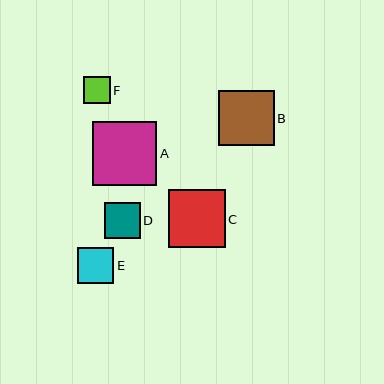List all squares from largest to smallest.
From largest to smallest: A, C, B, E, D, F.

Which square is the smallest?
Square F is the smallest with a size of approximately 27 pixels.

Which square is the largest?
Square A is the largest with a size of approximately 64 pixels.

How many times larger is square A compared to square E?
Square A is approximately 1.7 times the size of square E.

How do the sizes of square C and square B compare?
Square C and square B are approximately the same size.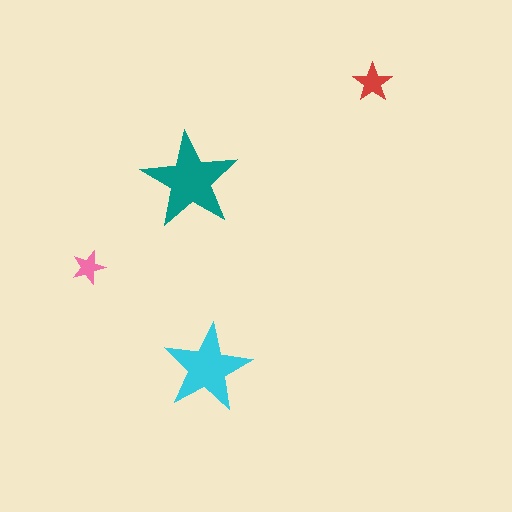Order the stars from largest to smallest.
the teal one, the cyan one, the red one, the pink one.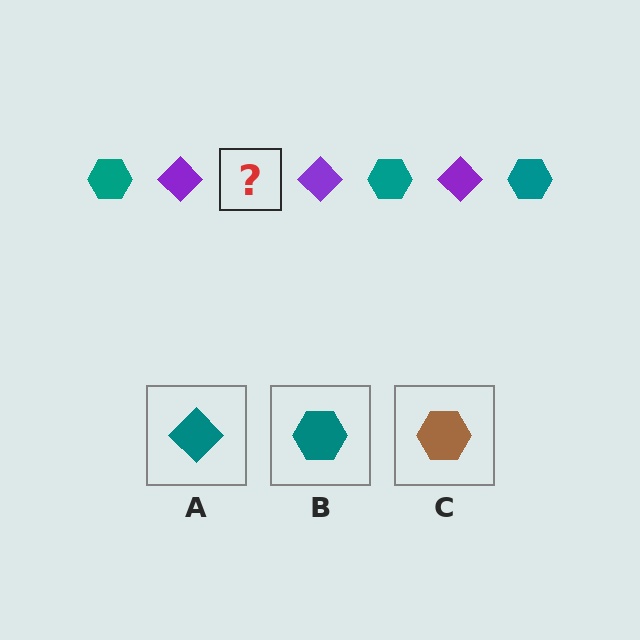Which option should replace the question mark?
Option B.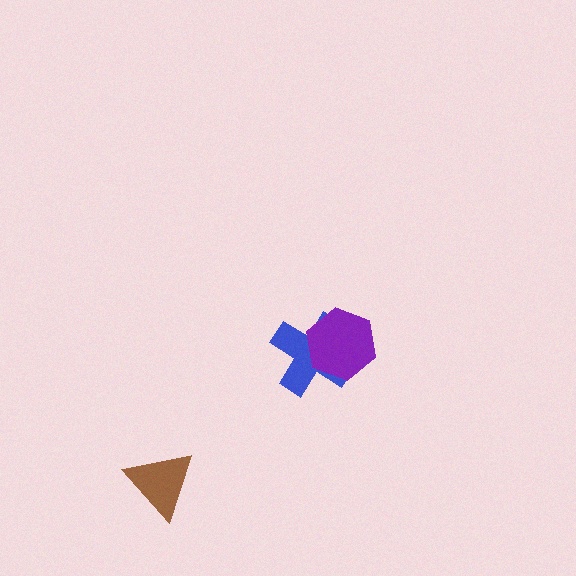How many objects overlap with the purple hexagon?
1 object overlaps with the purple hexagon.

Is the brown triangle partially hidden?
No, no other shape covers it.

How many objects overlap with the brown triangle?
0 objects overlap with the brown triangle.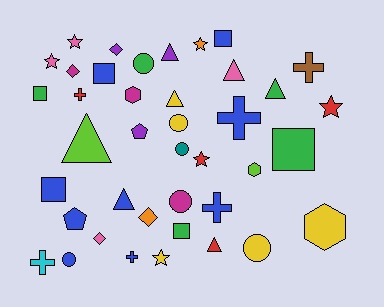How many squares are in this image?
There are 6 squares.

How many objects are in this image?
There are 40 objects.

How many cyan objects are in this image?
There is 1 cyan object.